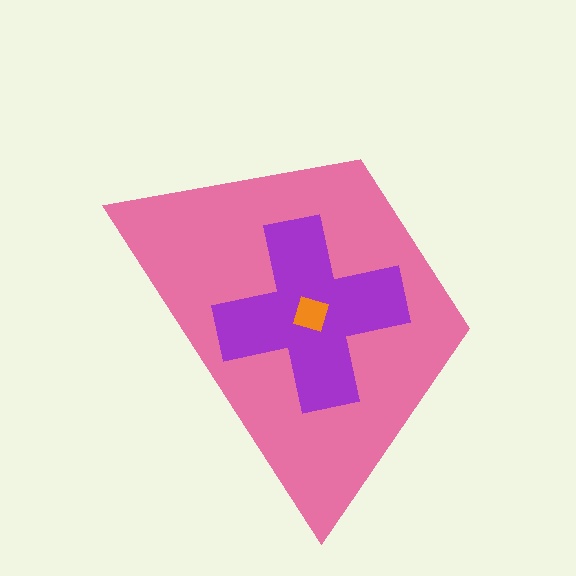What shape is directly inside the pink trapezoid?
The purple cross.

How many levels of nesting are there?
3.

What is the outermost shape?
The pink trapezoid.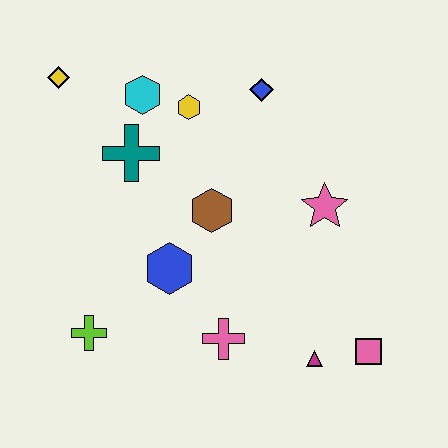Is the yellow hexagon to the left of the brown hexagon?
Yes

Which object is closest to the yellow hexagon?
The cyan hexagon is closest to the yellow hexagon.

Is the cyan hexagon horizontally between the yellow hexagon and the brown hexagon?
No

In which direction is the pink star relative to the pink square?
The pink star is above the pink square.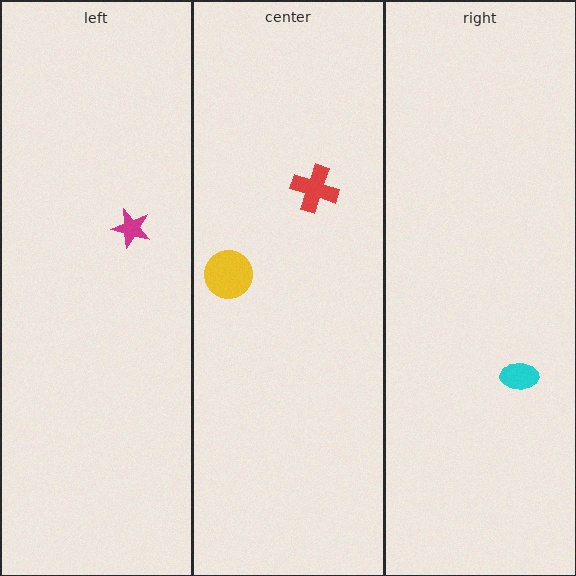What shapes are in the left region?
The magenta star.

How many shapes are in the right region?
1.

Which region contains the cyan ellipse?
The right region.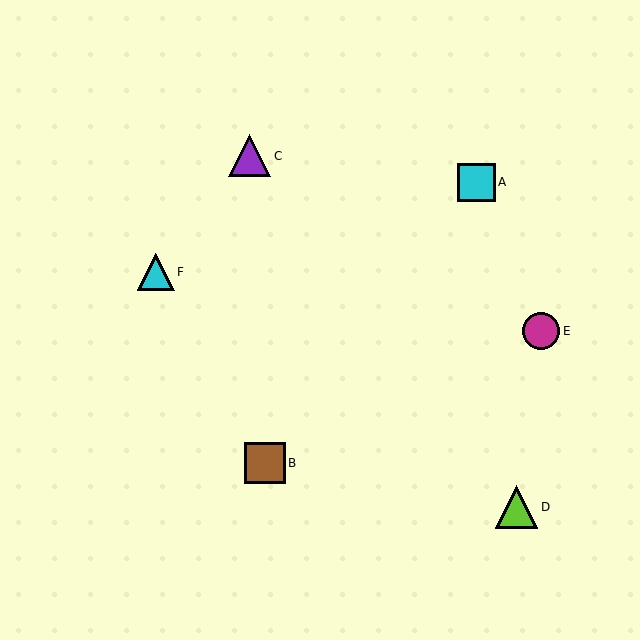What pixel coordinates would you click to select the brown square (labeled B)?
Click at (265, 463) to select the brown square B.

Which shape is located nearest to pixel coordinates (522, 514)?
The lime triangle (labeled D) at (516, 507) is nearest to that location.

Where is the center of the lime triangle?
The center of the lime triangle is at (516, 507).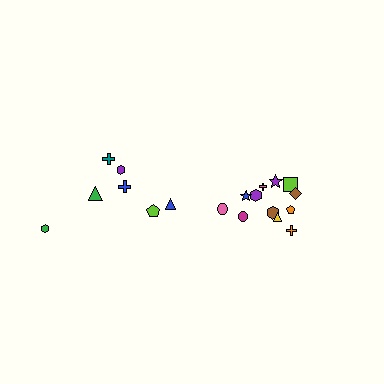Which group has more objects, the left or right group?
The right group.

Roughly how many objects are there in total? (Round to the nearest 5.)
Roughly 20 objects in total.